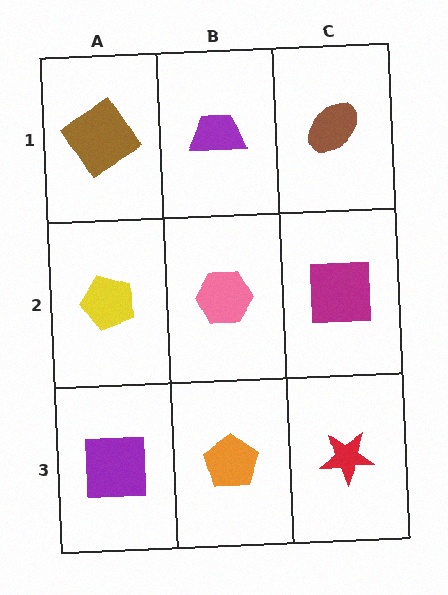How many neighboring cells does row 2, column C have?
3.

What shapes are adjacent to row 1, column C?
A magenta square (row 2, column C), a purple trapezoid (row 1, column B).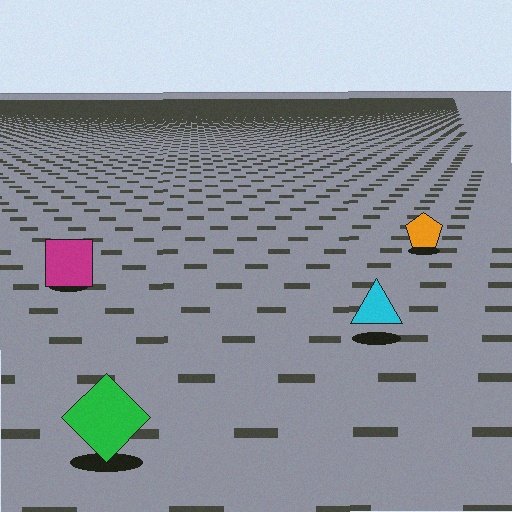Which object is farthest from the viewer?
The orange pentagon is farthest from the viewer. It appears smaller and the ground texture around it is denser.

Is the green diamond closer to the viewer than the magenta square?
Yes. The green diamond is closer — you can tell from the texture gradient: the ground texture is coarser near it.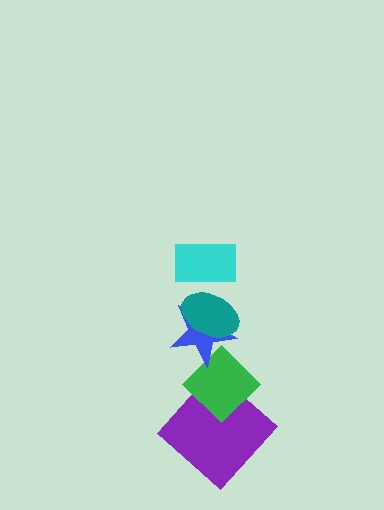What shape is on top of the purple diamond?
The green diamond is on top of the purple diamond.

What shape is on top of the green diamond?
The blue star is on top of the green diamond.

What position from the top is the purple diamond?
The purple diamond is 5th from the top.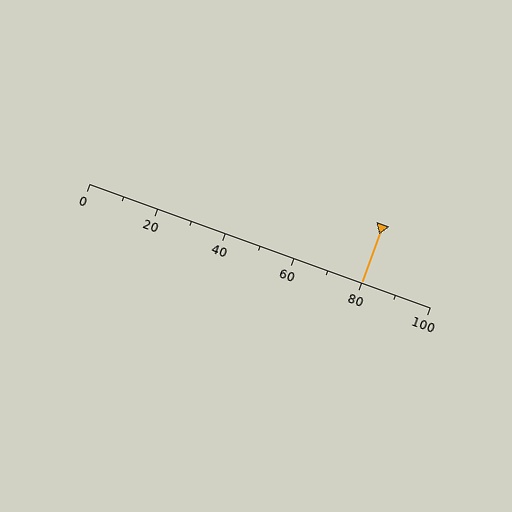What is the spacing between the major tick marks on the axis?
The major ticks are spaced 20 apart.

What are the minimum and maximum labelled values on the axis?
The axis runs from 0 to 100.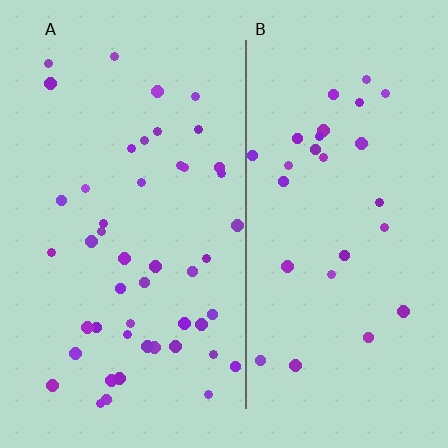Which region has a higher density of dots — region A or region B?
A (the left).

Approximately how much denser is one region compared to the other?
Approximately 1.6× — region A over region B.